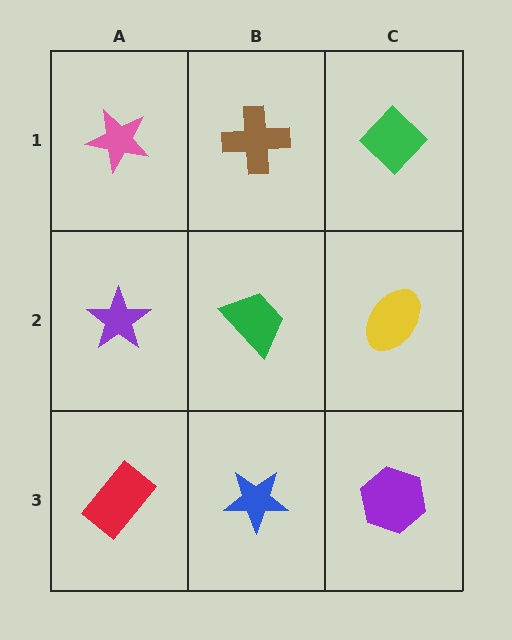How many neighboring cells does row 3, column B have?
3.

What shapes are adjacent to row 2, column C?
A green diamond (row 1, column C), a purple hexagon (row 3, column C), a green trapezoid (row 2, column B).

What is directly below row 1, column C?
A yellow ellipse.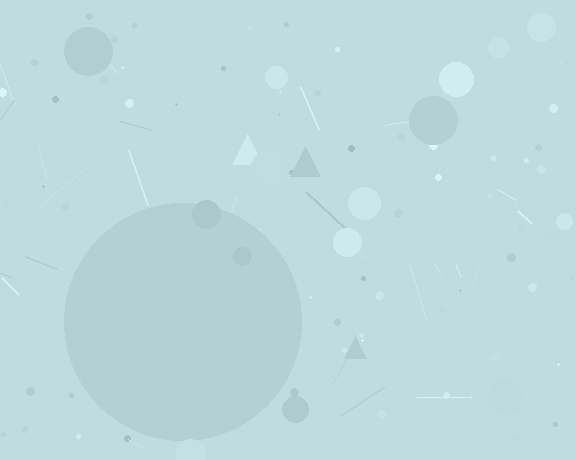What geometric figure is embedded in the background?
A circle is embedded in the background.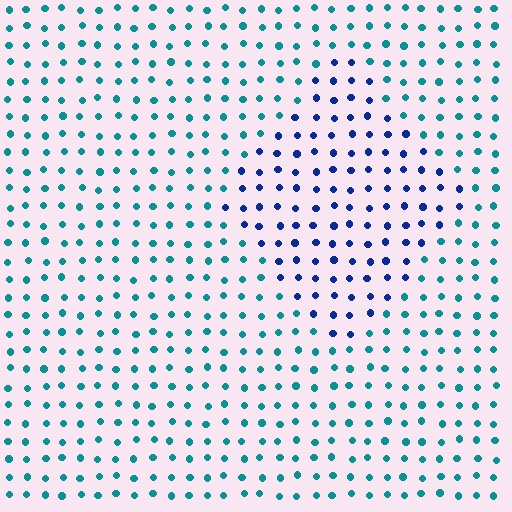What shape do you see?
I see a diamond.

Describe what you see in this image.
The image is filled with small teal elements in a uniform arrangement. A diamond-shaped region is visible where the elements are tinted to a slightly different hue, forming a subtle color boundary.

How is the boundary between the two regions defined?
The boundary is defined purely by a slight shift in hue (about 46 degrees). Spacing, size, and orientation are identical on both sides.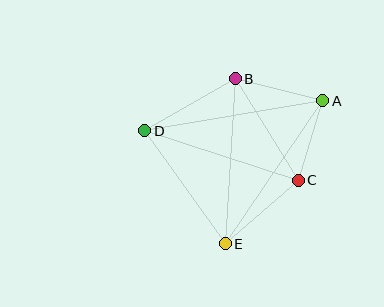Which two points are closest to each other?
Points A and C are closest to each other.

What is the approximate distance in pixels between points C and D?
The distance between C and D is approximately 161 pixels.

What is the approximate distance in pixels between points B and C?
The distance between B and C is approximately 120 pixels.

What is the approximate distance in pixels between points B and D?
The distance between B and D is approximately 104 pixels.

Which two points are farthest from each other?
Points A and D are farthest from each other.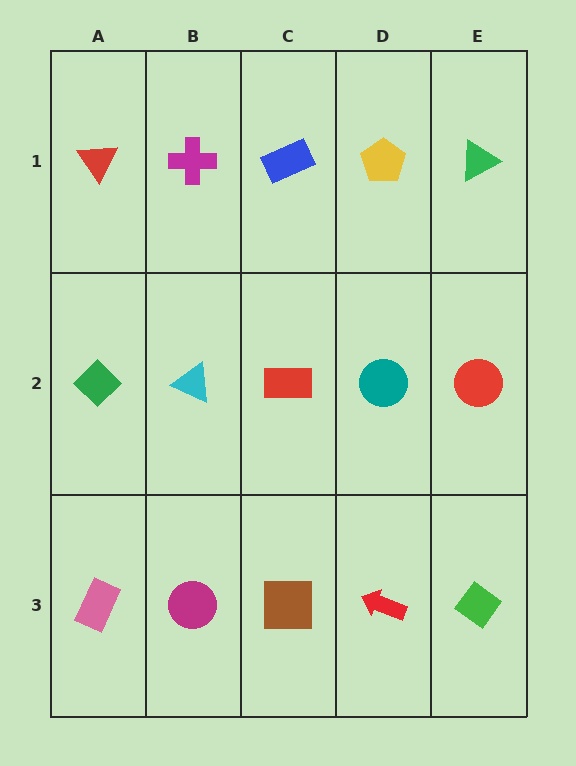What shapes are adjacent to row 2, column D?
A yellow pentagon (row 1, column D), a red arrow (row 3, column D), a red rectangle (row 2, column C), a red circle (row 2, column E).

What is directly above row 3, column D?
A teal circle.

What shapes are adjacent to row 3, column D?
A teal circle (row 2, column D), a brown square (row 3, column C), a green diamond (row 3, column E).